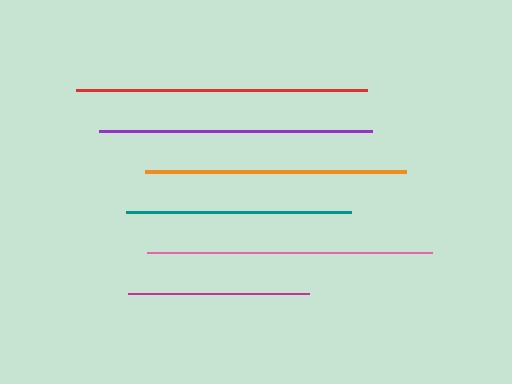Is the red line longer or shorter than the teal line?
The red line is longer than the teal line.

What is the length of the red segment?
The red segment is approximately 291 pixels long.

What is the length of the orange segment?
The orange segment is approximately 261 pixels long.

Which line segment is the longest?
The red line is the longest at approximately 291 pixels.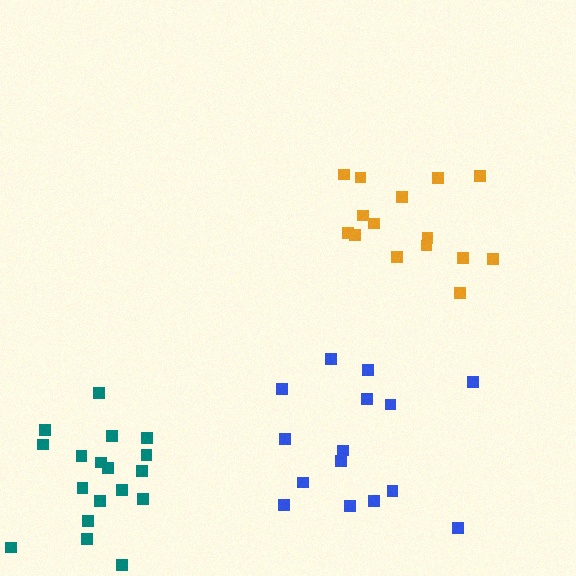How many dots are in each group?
Group 1: 15 dots, Group 2: 18 dots, Group 3: 15 dots (48 total).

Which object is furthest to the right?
The orange cluster is rightmost.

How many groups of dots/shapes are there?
There are 3 groups.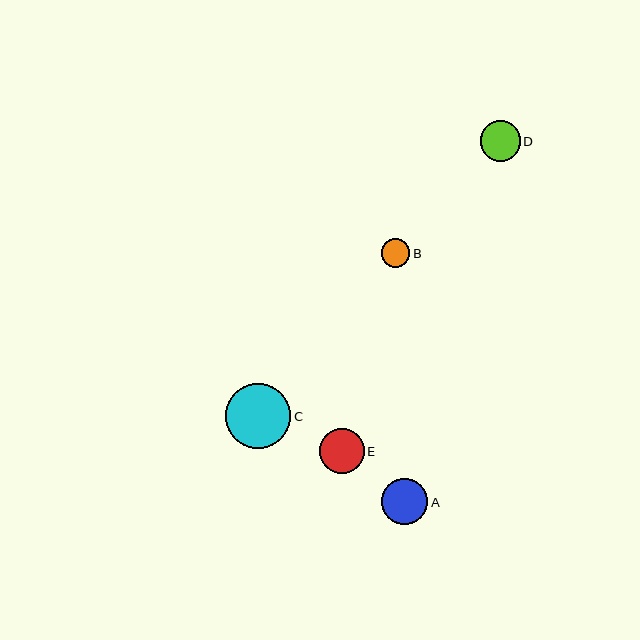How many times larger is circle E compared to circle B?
Circle E is approximately 1.6 times the size of circle B.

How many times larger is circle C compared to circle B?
Circle C is approximately 2.3 times the size of circle B.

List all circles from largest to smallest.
From largest to smallest: C, A, E, D, B.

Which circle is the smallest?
Circle B is the smallest with a size of approximately 29 pixels.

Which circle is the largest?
Circle C is the largest with a size of approximately 65 pixels.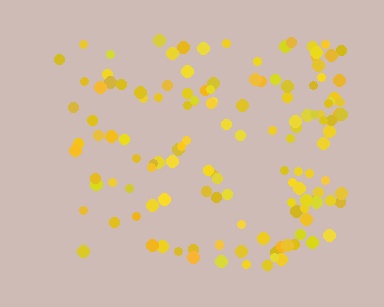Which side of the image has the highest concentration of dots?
The right.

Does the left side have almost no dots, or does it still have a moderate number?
Still a moderate number, just noticeably fewer than the right.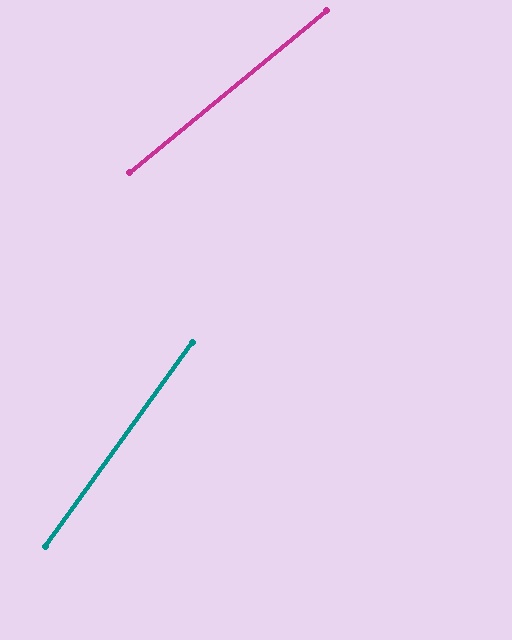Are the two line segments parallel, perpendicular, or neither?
Neither parallel nor perpendicular — they differ by about 15°.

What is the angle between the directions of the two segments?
Approximately 15 degrees.